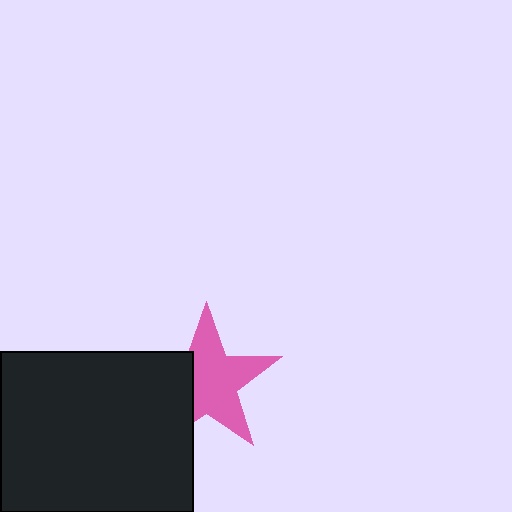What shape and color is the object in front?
The object in front is a black rectangle.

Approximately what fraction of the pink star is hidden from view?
Roughly 33% of the pink star is hidden behind the black rectangle.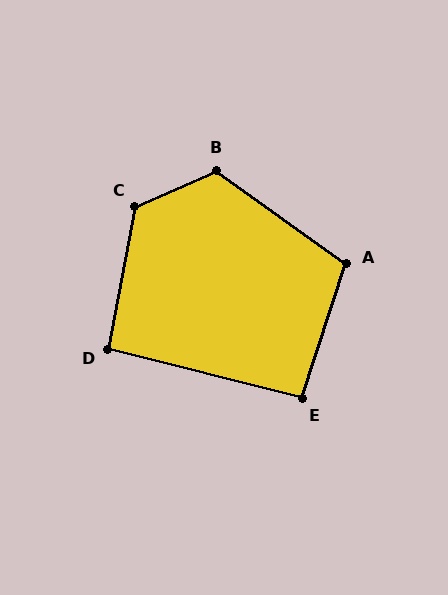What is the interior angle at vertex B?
Approximately 120 degrees (obtuse).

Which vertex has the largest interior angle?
C, at approximately 124 degrees.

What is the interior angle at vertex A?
Approximately 107 degrees (obtuse).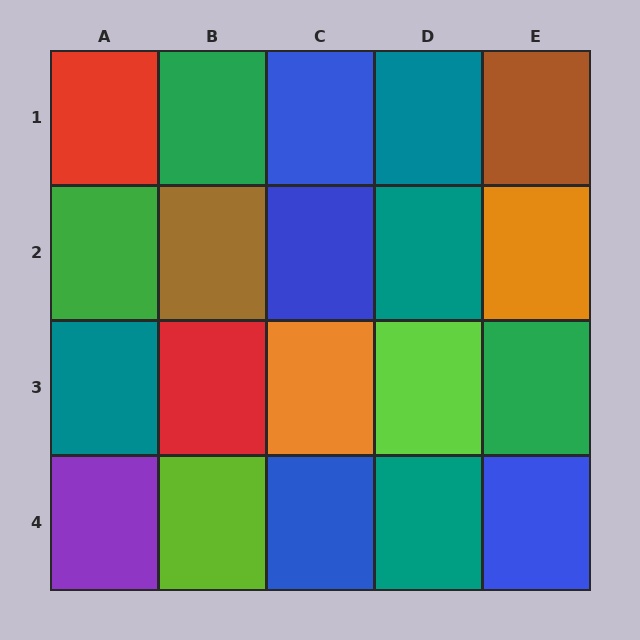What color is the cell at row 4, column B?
Lime.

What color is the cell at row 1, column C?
Blue.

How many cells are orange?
2 cells are orange.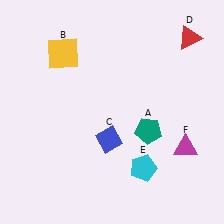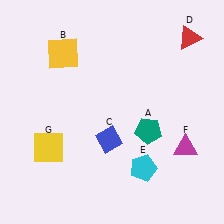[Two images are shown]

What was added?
A yellow square (G) was added in Image 2.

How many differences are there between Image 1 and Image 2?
There is 1 difference between the two images.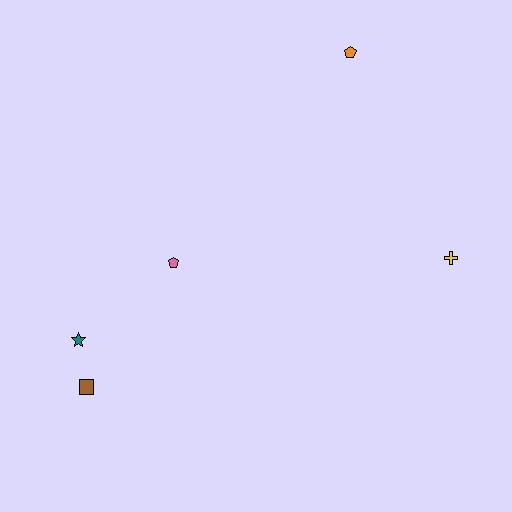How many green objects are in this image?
There are no green objects.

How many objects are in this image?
There are 5 objects.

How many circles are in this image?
There are no circles.